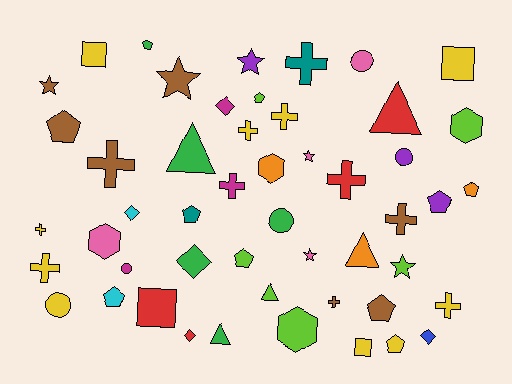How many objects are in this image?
There are 50 objects.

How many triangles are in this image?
There are 5 triangles.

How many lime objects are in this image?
There are 6 lime objects.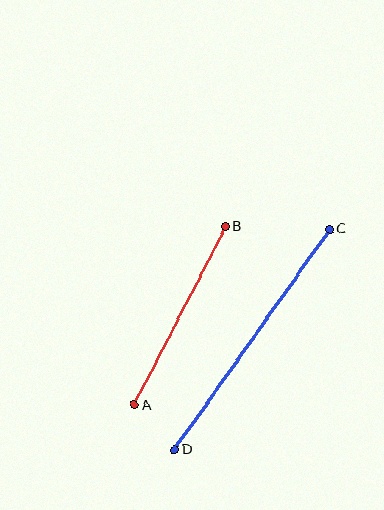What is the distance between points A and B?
The distance is approximately 201 pixels.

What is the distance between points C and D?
The distance is approximately 270 pixels.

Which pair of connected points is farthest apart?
Points C and D are farthest apart.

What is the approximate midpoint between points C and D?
The midpoint is at approximately (252, 339) pixels.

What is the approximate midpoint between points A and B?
The midpoint is at approximately (180, 316) pixels.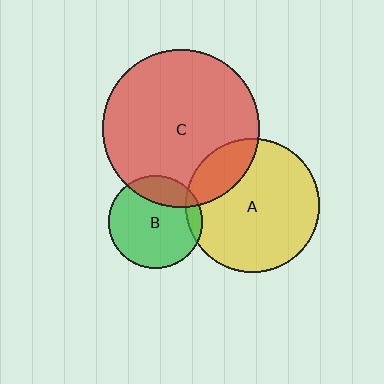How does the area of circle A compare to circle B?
Approximately 2.1 times.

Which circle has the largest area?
Circle C (red).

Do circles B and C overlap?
Yes.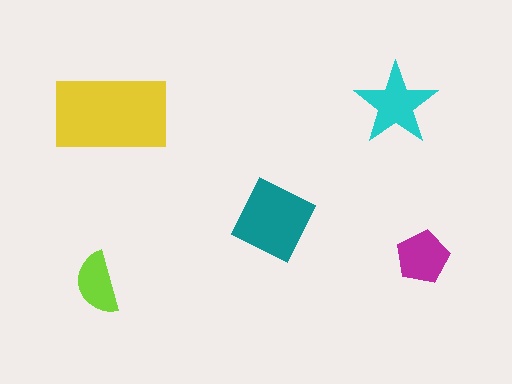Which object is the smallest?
The lime semicircle.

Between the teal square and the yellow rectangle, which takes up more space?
The yellow rectangle.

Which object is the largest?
The yellow rectangle.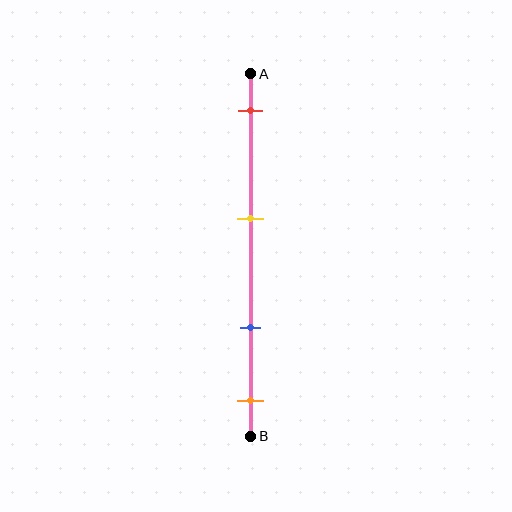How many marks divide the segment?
There are 4 marks dividing the segment.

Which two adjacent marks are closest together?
The blue and orange marks are the closest adjacent pair.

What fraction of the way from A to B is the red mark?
The red mark is approximately 10% (0.1) of the way from A to B.